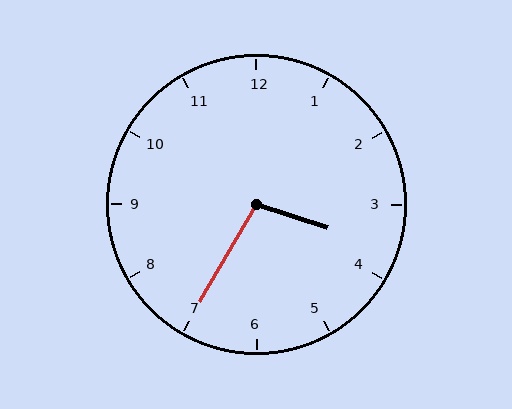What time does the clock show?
3:35.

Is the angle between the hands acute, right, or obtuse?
It is obtuse.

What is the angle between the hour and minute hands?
Approximately 102 degrees.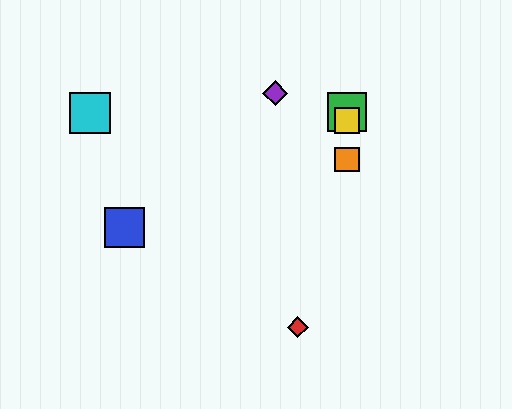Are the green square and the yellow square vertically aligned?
Yes, both are at x≈347.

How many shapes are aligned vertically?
3 shapes (the green square, the yellow square, the orange square) are aligned vertically.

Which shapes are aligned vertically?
The green square, the yellow square, the orange square are aligned vertically.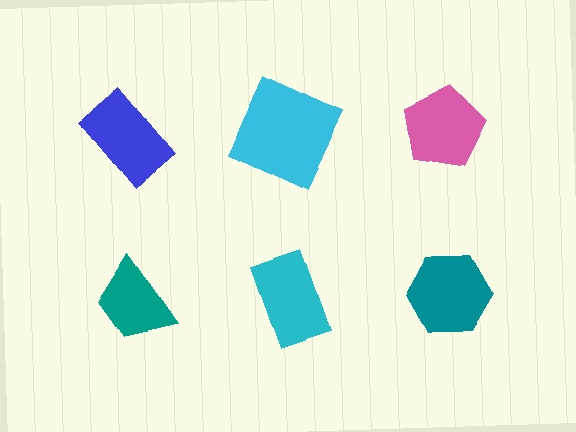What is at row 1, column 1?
A blue rectangle.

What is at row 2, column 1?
A teal trapezoid.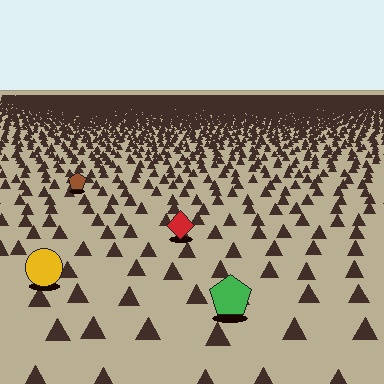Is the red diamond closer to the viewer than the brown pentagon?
Yes. The red diamond is closer — you can tell from the texture gradient: the ground texture is coarser near it.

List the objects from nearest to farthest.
From nearest to farthest: the green pentagon, the yellow circle, the red diamond, the brown pentagon.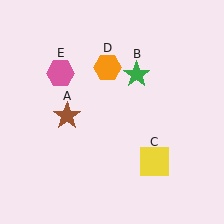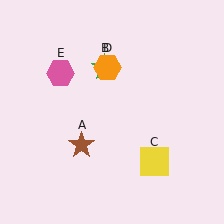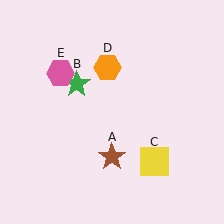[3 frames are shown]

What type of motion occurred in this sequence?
The brown star (object A), green star (object B) rotated counterclockwise around the center of the scene.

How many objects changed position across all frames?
2 objects changed position: brown star (object A), green star (object B).